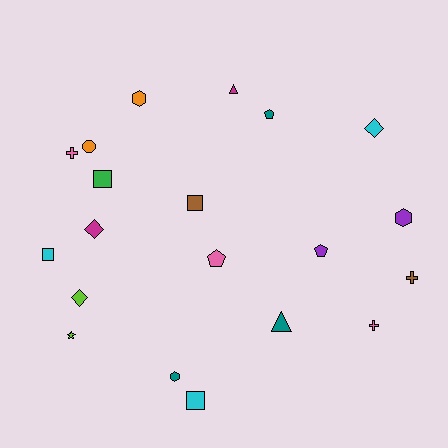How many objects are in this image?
There are 20 objects.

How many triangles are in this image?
There are 2 triangles.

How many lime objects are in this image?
There are 2 lime objects.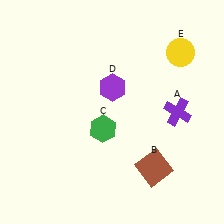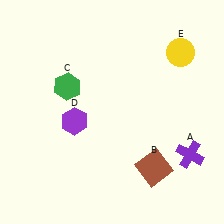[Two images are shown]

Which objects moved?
The objects that moved are: the purple cross (A), the green hexagon (C), the purple hexagon (D).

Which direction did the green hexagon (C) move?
The green hexagon (C) moved up.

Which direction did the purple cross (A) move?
The purple cross (A) moved down.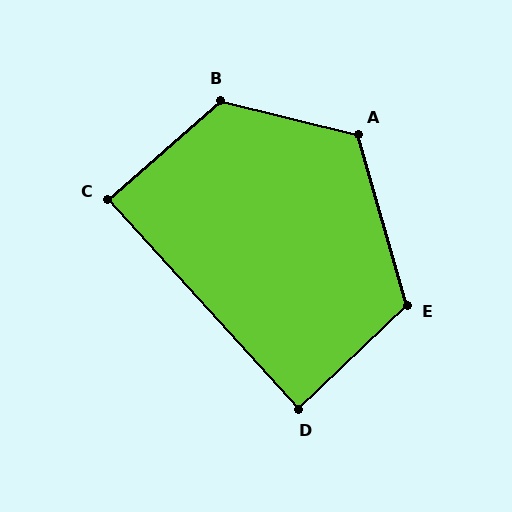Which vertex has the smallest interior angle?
C, at approximately 89 degrees.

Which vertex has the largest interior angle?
B, at approximately 125 degrees.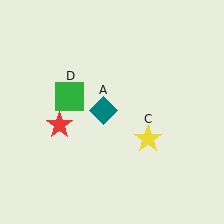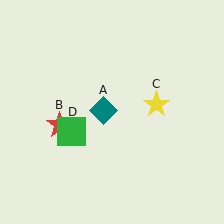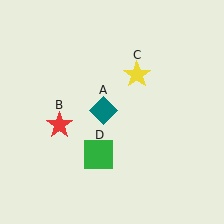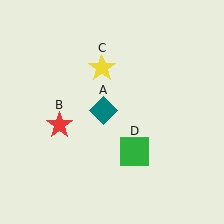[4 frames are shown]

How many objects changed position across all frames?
2 objects changed position: yellow star (object C), green square (object D).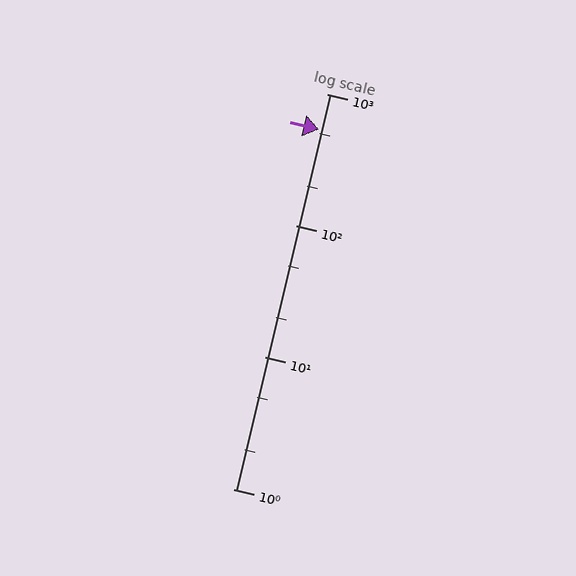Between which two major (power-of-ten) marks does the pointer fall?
The pointer is between 100 and 1000.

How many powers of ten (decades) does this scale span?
The scale spans 3 decades, from 1 to 1000.